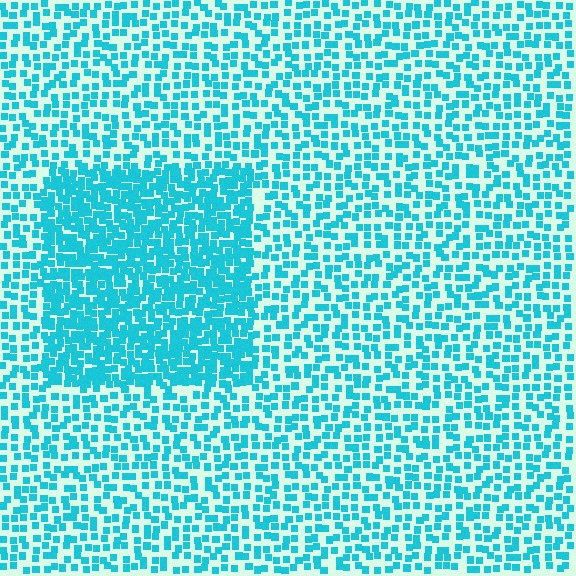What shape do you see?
I see a rectangle.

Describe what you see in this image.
The image contains small cyan elements arranged at two different densities. A rectangle-shaped region is visible where the elements are more densely packed than the surrounding area.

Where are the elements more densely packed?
The elements are more densely packed inside the rectangle boundary.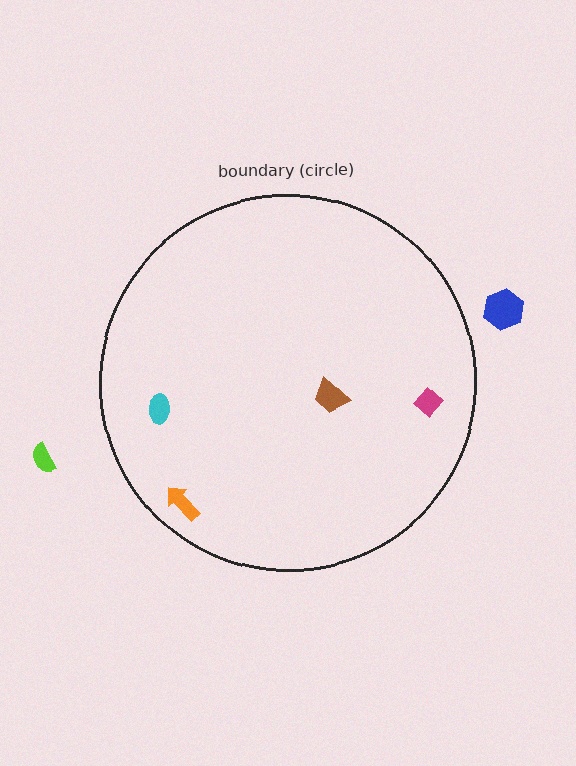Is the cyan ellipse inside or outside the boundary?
Inside.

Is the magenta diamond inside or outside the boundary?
Inside.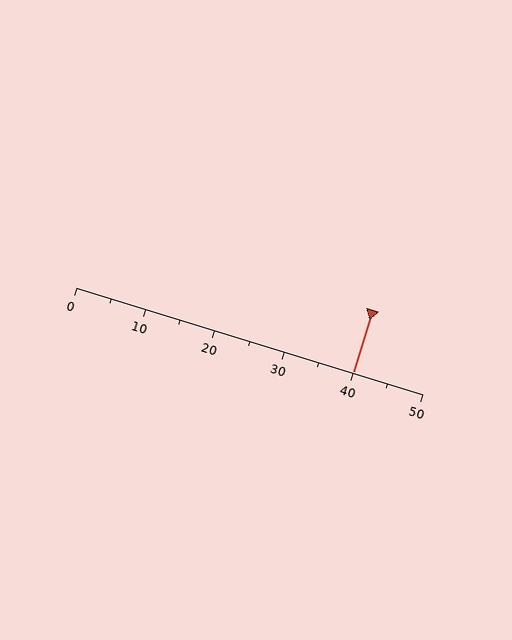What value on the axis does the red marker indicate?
The marker indicates approximately 40.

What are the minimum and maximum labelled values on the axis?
The axis runs from 0 to 50.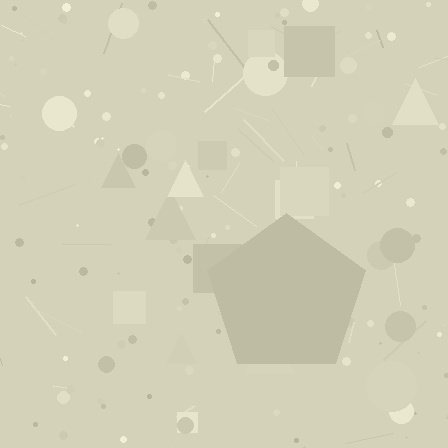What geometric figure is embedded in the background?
A pentagon is embedded in the background.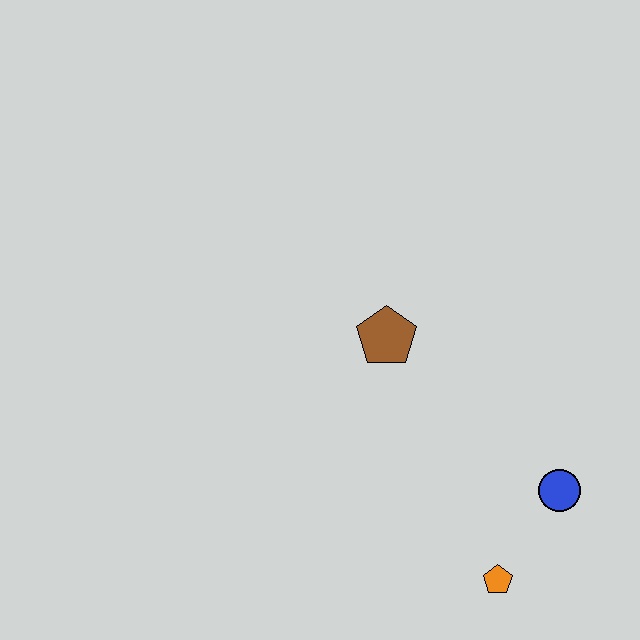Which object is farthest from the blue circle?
The brown pentagon is farthest from the blue circle.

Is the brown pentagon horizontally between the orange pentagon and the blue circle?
No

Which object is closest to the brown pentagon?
The blue circle is closest to the brown pentagon.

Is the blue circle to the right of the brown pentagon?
Yes